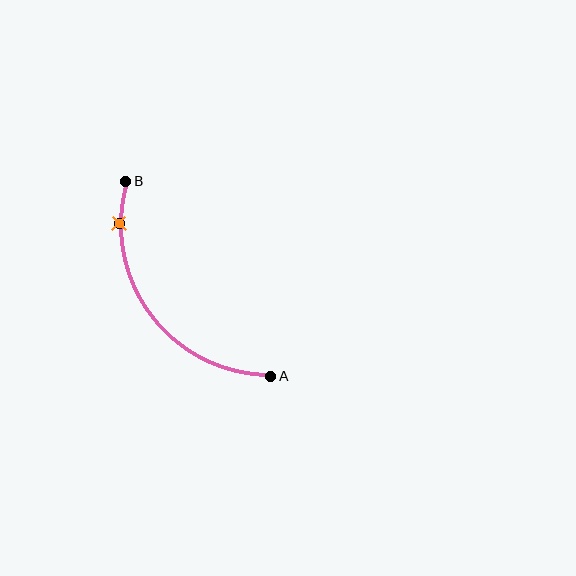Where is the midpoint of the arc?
The arc midpoint is the point on the curve farthest from the straight line joining A and B. It sits below and to the left of that line.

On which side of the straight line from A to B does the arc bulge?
The arc bulges below and to the left of the straight line connecting A and B.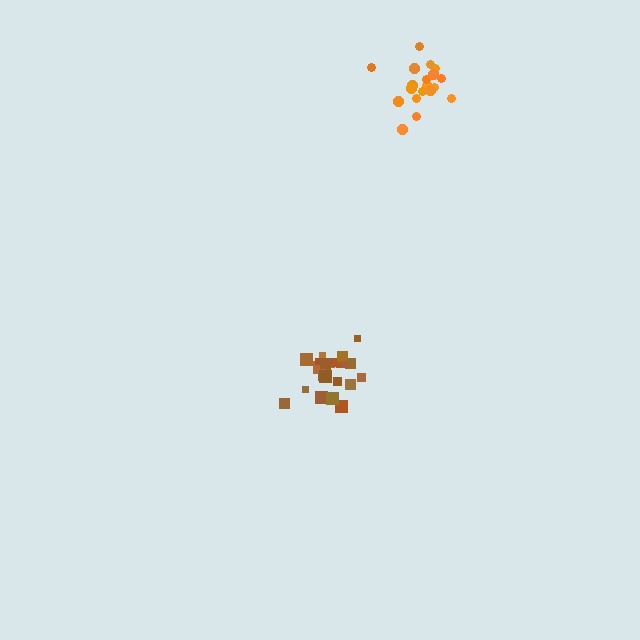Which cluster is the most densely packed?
Brown.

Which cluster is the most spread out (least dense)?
Orange.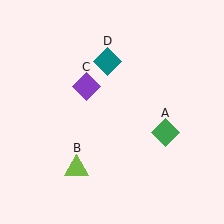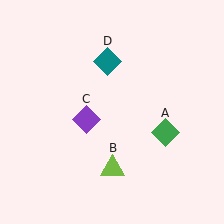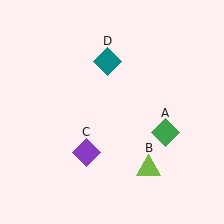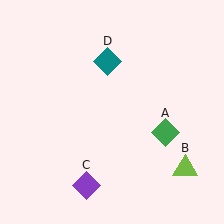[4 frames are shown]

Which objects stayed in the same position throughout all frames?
Green diamond (object A) and teal diamond (object D) remained stationary.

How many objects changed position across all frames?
2 objects changed position: lime triangle (object B), purple diamond (object C).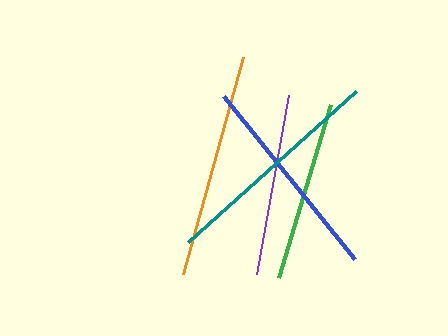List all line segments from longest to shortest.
From longest to shortest: teal, orange, blue, purple, green.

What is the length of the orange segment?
The orange segment is approximately 224 pixels long.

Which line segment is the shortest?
The green line is the shortest at approximately 180 pixels.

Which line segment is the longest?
The teal line is the longest at approximately 225 pixels.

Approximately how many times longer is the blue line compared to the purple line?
The blue line is approximately 1.2 times the length of the purple line.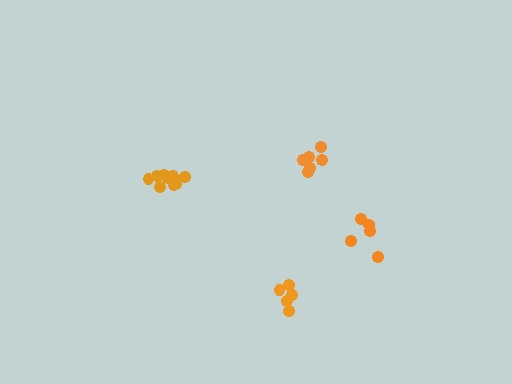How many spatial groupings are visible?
There are 4 spatial groupings.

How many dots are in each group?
Group 1: 5 dots, Group 2: 6 dots, Group 3: 5 dots, Group 4: 10 dots (26 total).